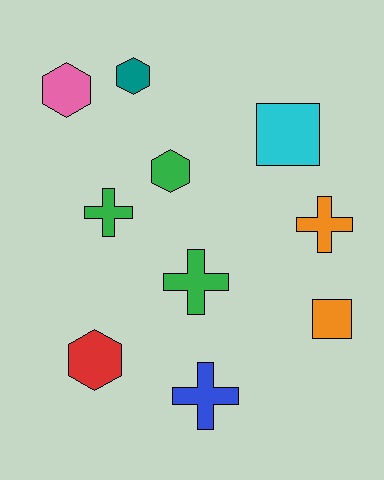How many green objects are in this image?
There are 3 green objects.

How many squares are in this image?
There are 2 squares.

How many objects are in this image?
There are 10 objects.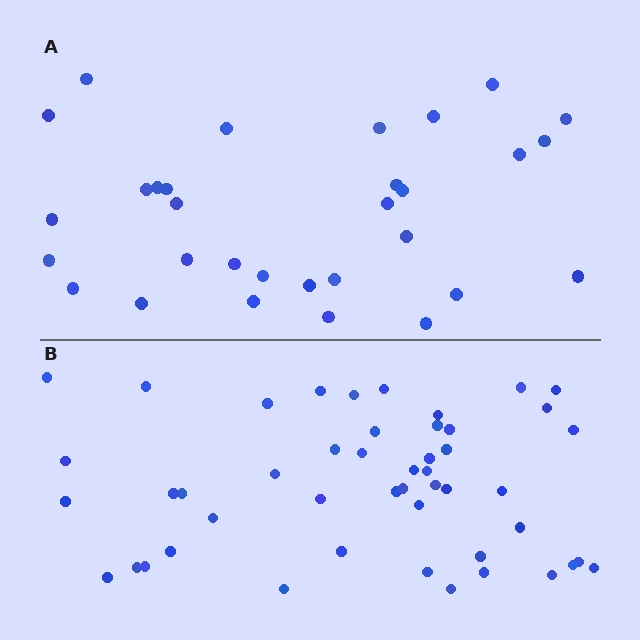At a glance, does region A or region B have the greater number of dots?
Region B (the bottom region) has more dots.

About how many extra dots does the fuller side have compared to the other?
Region B has approximately 15 more dots than region A.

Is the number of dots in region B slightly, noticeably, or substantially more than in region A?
Region B has substantially more. The ratio is roughly 1.5 to 1.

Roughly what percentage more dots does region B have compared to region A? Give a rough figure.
About 55% more.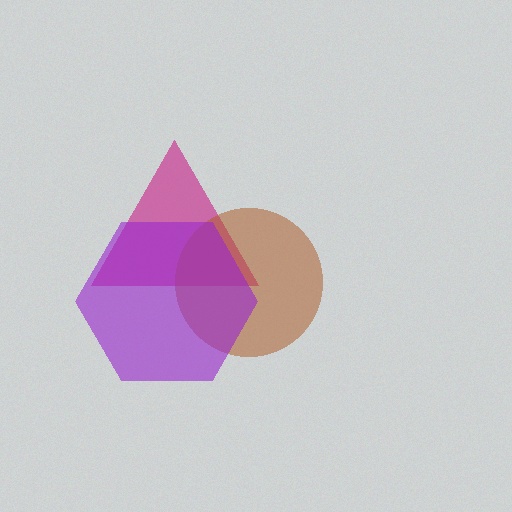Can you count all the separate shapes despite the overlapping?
Yes, there are 3 separate shapes.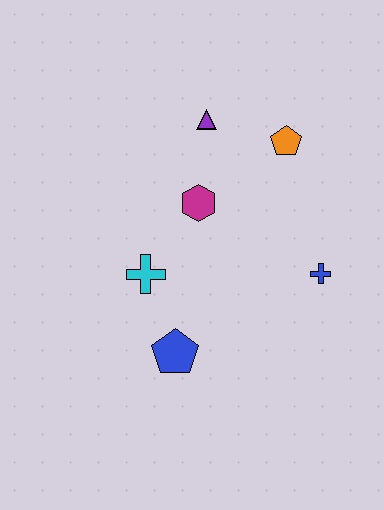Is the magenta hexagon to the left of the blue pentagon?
No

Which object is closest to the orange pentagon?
The purple triangle is closest to the orange pentagon.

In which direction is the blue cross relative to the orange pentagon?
The blue cross is below the orange pentagon.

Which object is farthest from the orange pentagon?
The blue pentagon is farthest from the orange pentagon.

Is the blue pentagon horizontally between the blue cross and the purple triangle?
No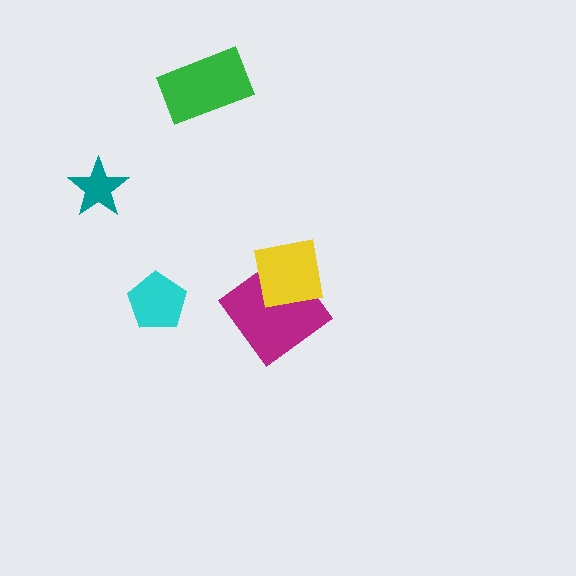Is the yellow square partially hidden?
No, no other shape covers it.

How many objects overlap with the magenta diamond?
1 object overlaps with the magenta diamond.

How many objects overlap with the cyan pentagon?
0 objects overlap with the cyan pentagon.